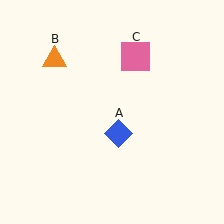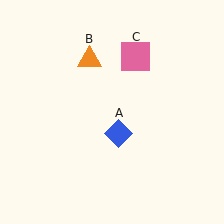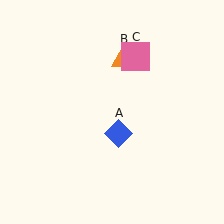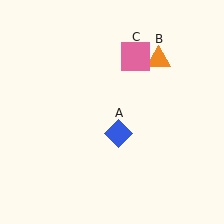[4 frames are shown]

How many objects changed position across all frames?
1 object changed position: orange triangle (object B).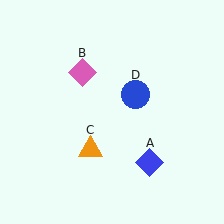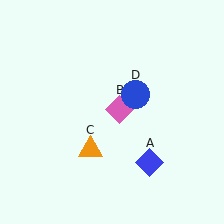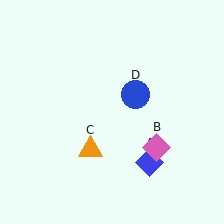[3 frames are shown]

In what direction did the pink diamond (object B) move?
The pink diamond (object B) moved down and to the right.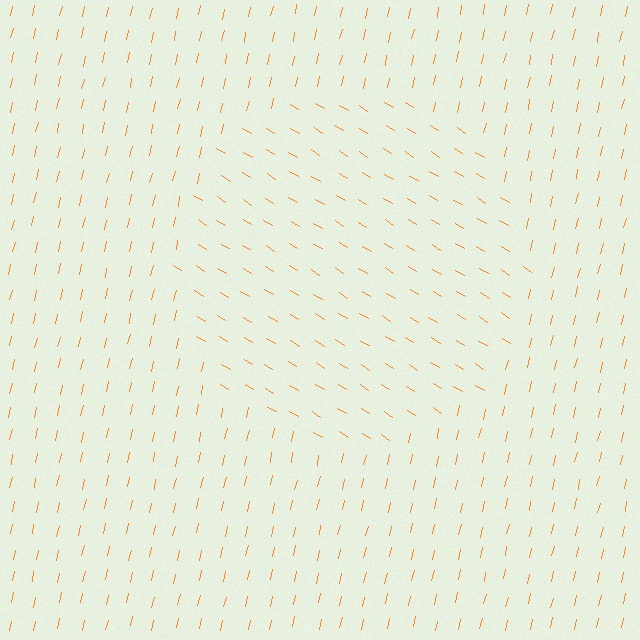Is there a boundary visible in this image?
Yes, there is a texture boundary formed by a change in line orientation.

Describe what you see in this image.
The image is filled with small orange line segments. A circle region in the image has lines oriented differently from the surrounding lines, creating a visible texture boundary.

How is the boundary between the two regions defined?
The boundary is defined purely by a change in line orientation (approximately 71 degrees difference). All lines are the same color and thickness.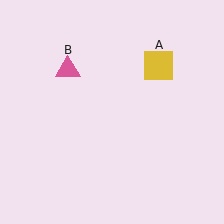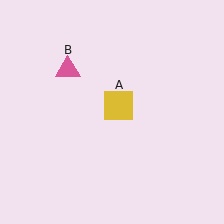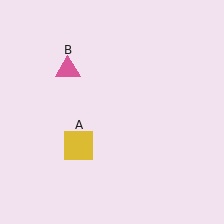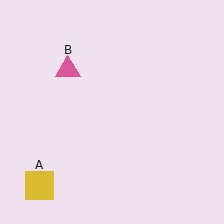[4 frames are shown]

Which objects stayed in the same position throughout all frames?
Pink triangle (object B) remained stationary.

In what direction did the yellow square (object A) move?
The yellow square (object A) moved down and to the left.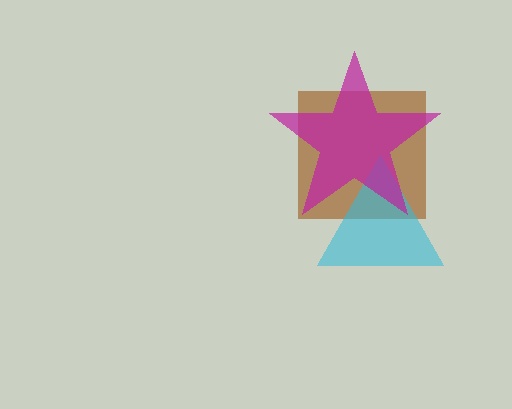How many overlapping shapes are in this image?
There are 3 overlapping shapes in the image.